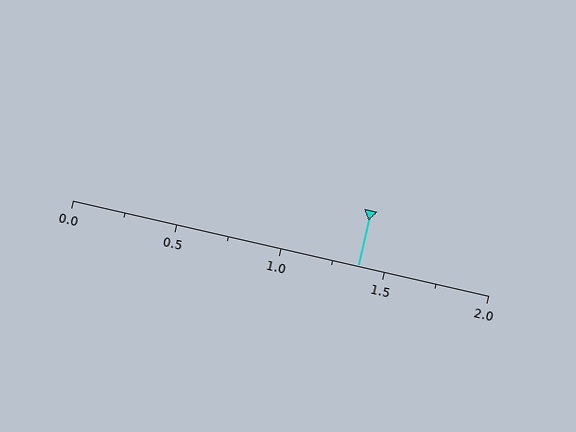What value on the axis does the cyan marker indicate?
The marker indicates approximately 1.38.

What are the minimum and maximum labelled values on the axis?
The axis runs from 0.0 to 2.0.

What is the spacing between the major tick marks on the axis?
The major ticks are spaced 0.5 apart.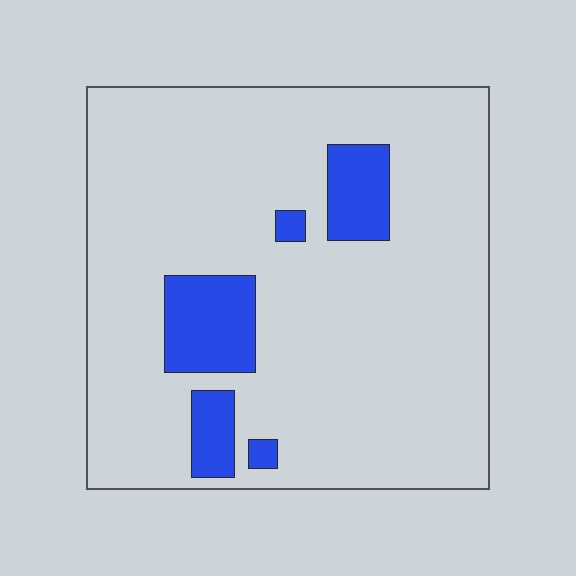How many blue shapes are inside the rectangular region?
5.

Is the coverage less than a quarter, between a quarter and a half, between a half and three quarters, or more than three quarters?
Less than a quarter.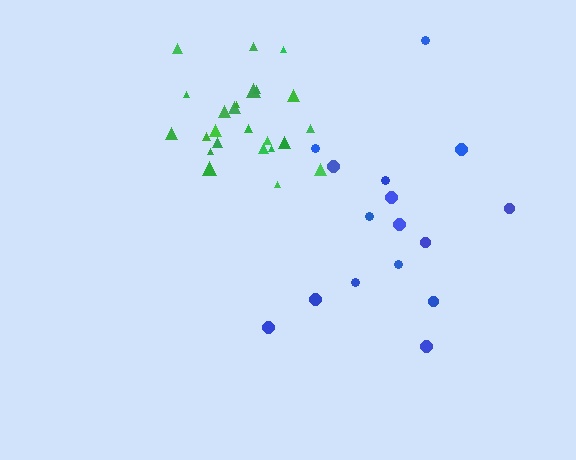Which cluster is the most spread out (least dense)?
Blue.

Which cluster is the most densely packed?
Green.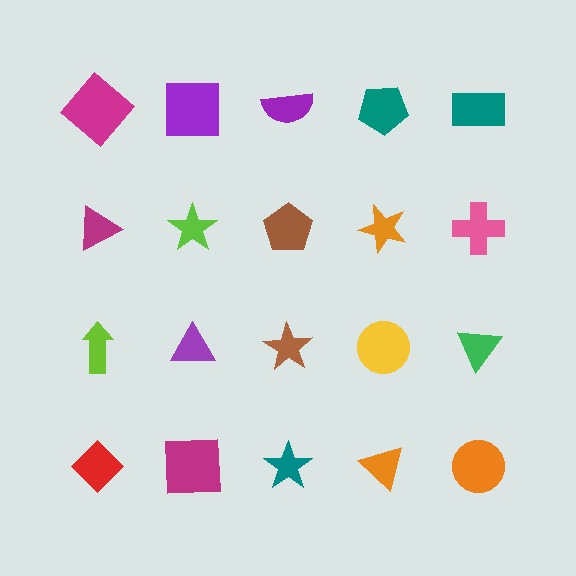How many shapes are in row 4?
5 shapes.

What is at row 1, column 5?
A teal rectangle.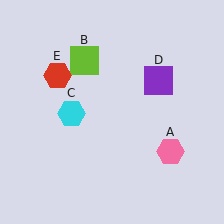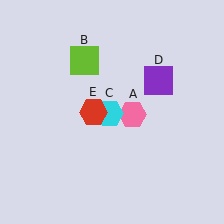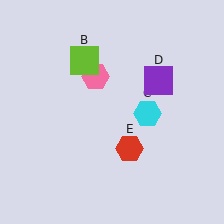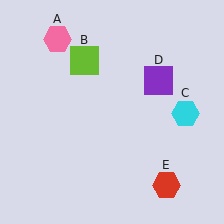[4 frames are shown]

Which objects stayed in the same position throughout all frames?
Lime square (object B) and purple square (object D) remained stationary.